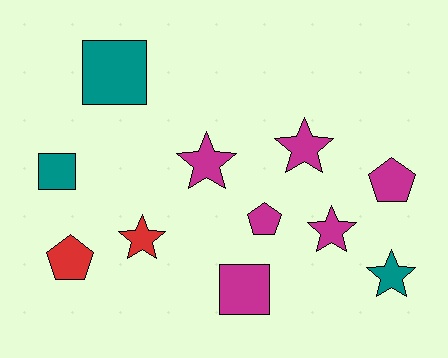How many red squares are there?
There are no red squares.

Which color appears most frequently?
Magenta, with 6 objects.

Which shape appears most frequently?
Star, with 5 objects.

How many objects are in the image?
There are 11 objects.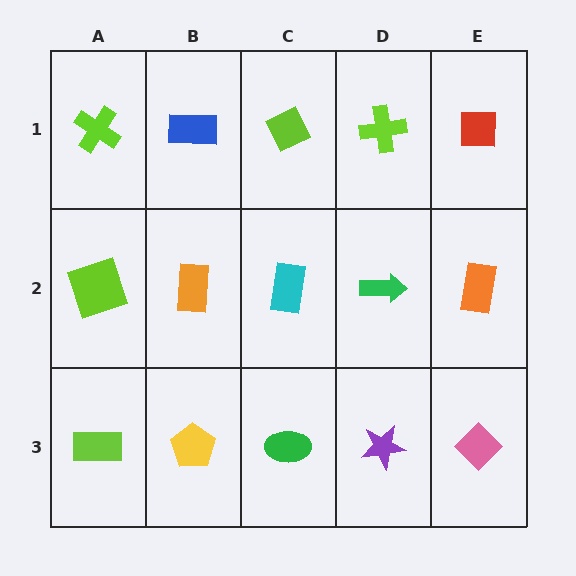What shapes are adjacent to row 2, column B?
A blue rectangle (row 1, column B), a yellow pentagon (row 3, column B), a lime square (row 2, column A), a cyan rectangle (row 2, column C).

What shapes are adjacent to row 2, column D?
A lime cross (row 1, column D), a purple star (row 3, column D), a cyan rectangle (row 2, column C), an orange rectangle (row 2, column E).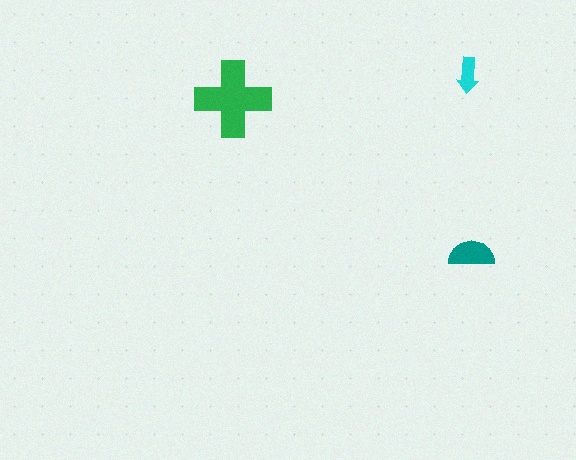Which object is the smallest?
The cyan arrow.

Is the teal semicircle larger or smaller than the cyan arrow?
Larger.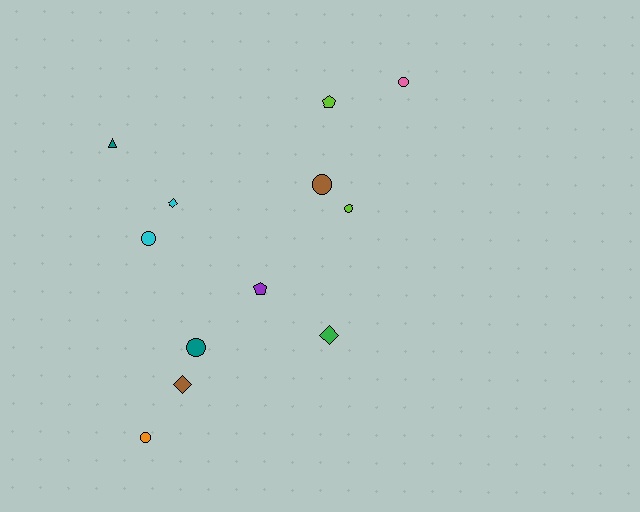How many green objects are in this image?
There is 1 green object.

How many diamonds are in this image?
There are 3 diamonds.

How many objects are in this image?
There are 12 objects.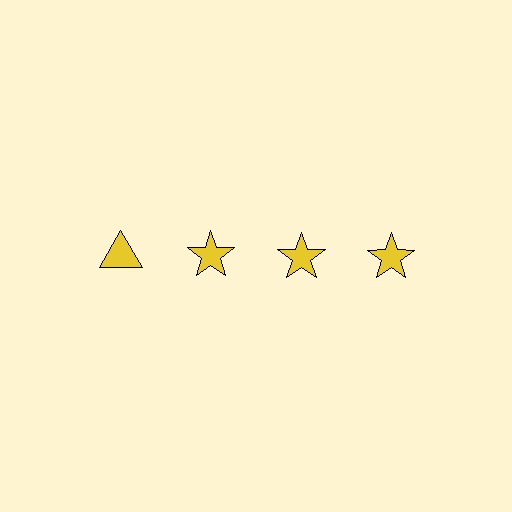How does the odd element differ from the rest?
It has a different shape: triangle instead of star.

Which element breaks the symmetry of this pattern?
The yellow triangle in the top row, leftmost column breaks the symmetry. All other shapes are yellow stars.